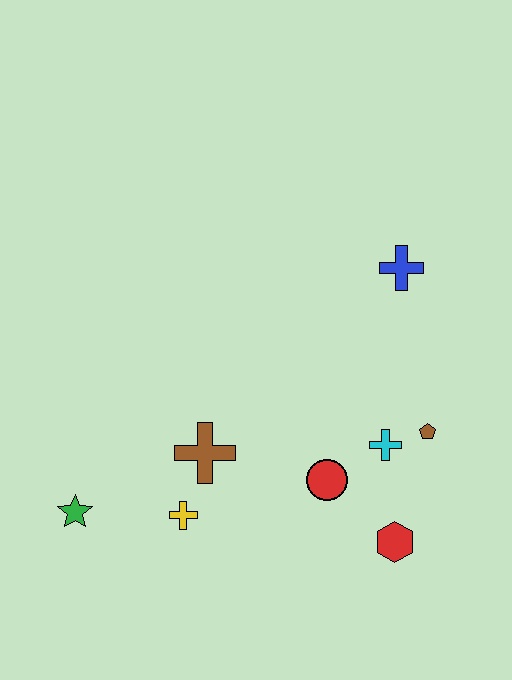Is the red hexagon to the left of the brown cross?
No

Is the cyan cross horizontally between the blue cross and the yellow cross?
Yes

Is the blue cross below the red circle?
No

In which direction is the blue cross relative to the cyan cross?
The blue cross is above the cyan cross.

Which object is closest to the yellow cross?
The brown cross is closest to the yellow cross.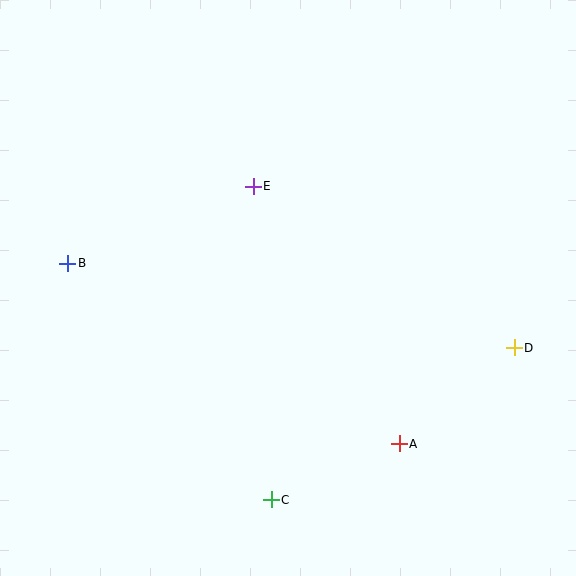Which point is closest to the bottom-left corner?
Point C is closest to the bottom-left corner.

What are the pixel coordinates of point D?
Point D is at (514, 348).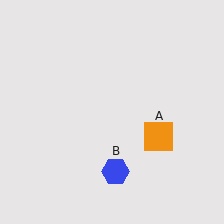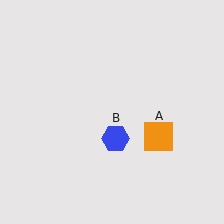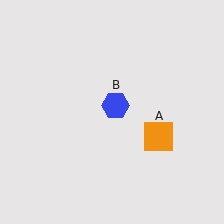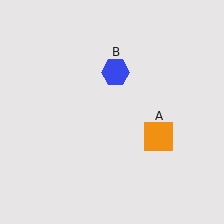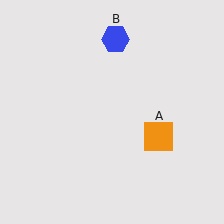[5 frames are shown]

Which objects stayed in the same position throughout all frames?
Orange square (object A) remained stationary.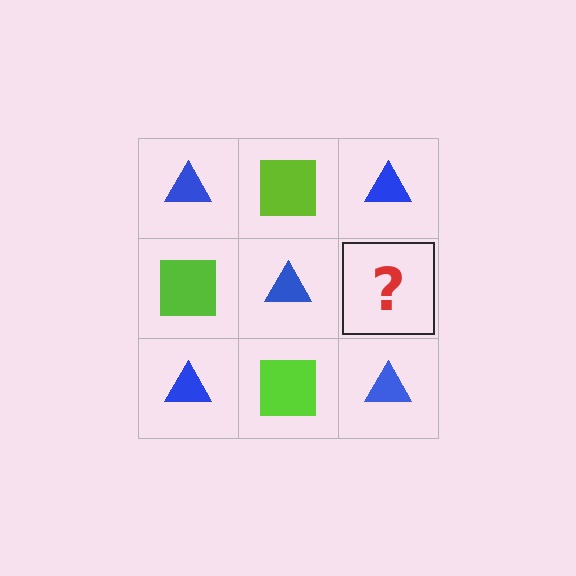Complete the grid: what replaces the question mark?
The question mark should be replaced with a lime square.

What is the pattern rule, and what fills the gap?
The rule is that it alternates blue triangle and lime square in a checkerboard pattern. The gap should be filled with a lime square.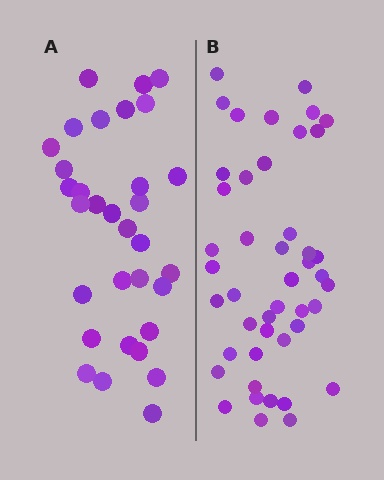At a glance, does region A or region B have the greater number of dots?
Region B (the right region) has more dots.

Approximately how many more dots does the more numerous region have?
Region B has approximately 15 more dots than region A.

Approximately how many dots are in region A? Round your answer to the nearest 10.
About 30 dots. (The exact count is 32, which rounds to 30.)